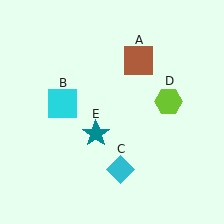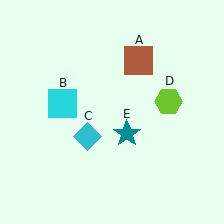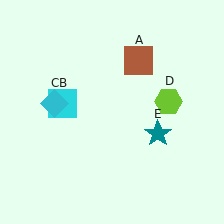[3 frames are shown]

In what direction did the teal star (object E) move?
The teal star (object E) moved right.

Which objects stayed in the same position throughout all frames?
Brown square (object A) and cyan square (object B) and lime hexagon (object D) remained stationary.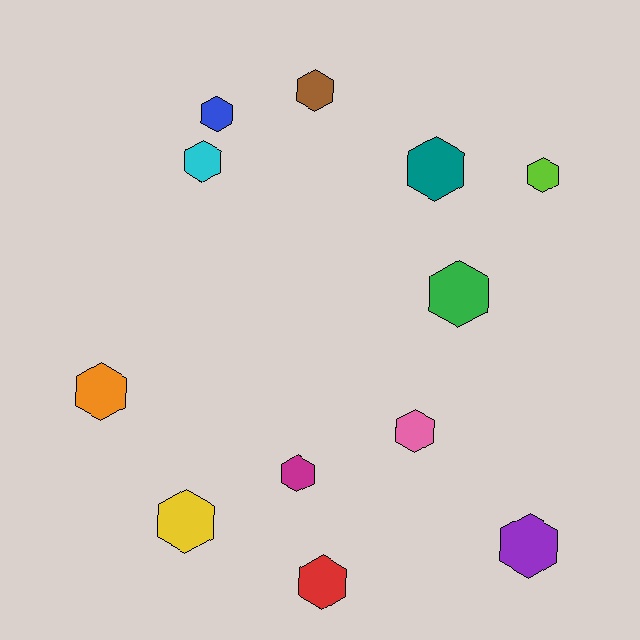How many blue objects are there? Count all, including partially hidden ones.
There is 1 blue object.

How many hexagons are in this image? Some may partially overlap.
There are 12 hexagons.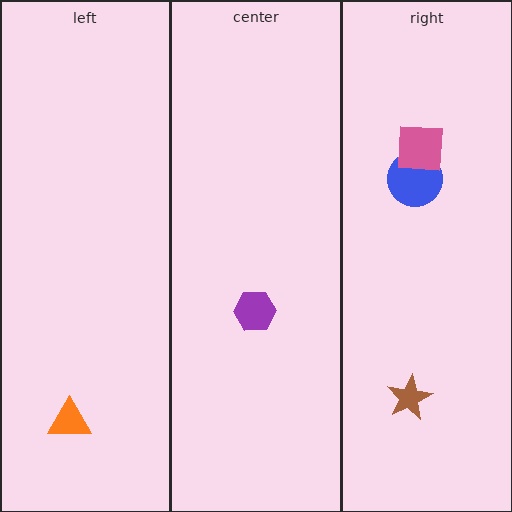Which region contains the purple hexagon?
The center region.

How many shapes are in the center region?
1.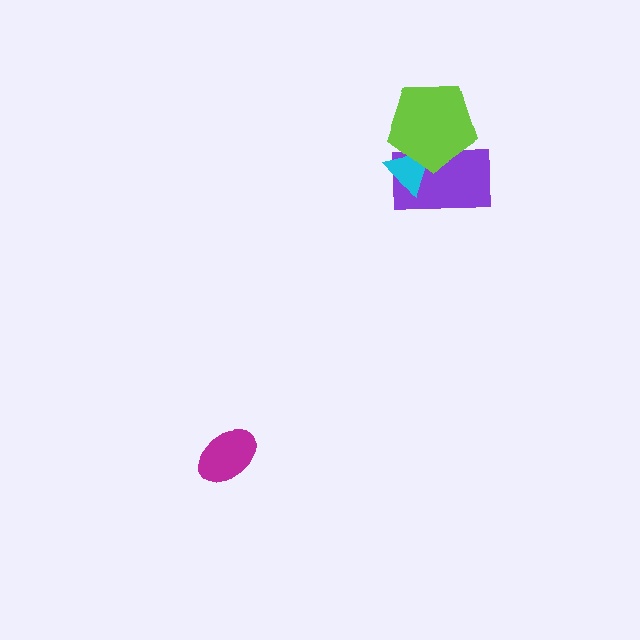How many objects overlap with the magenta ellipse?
0 objects overlap with the magenta ellipse.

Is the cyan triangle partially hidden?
Yes, it is partially covered by another shape.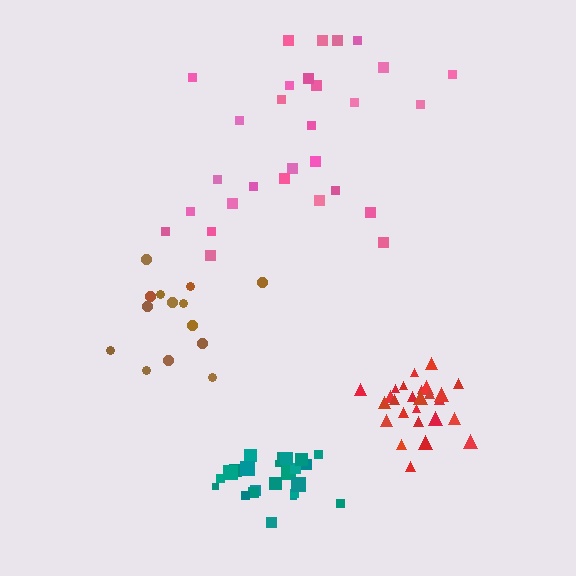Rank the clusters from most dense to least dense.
red, teal, brown, pink.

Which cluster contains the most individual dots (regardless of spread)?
Pink (29).